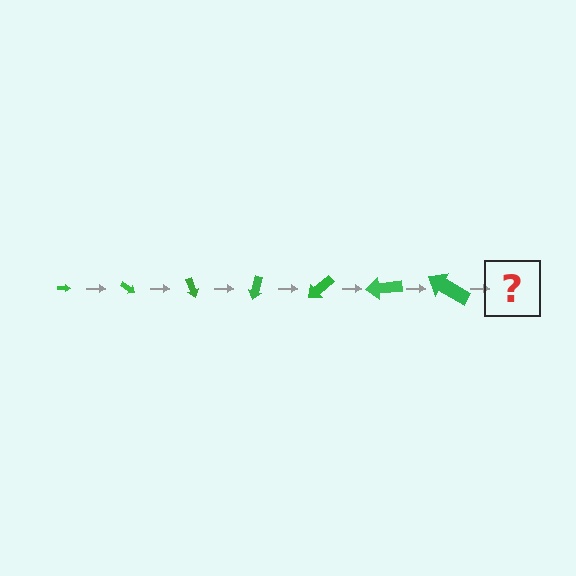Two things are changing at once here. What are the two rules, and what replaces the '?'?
The two rules are that the arrow grows larger each step and it rotates 35 degrees each step. The '?' should be an arrow, larger than the previous one and rotated 245 degrees from the start.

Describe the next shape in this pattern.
It should be an arrow, larger than the previous one and rotated 245 degrees from the start.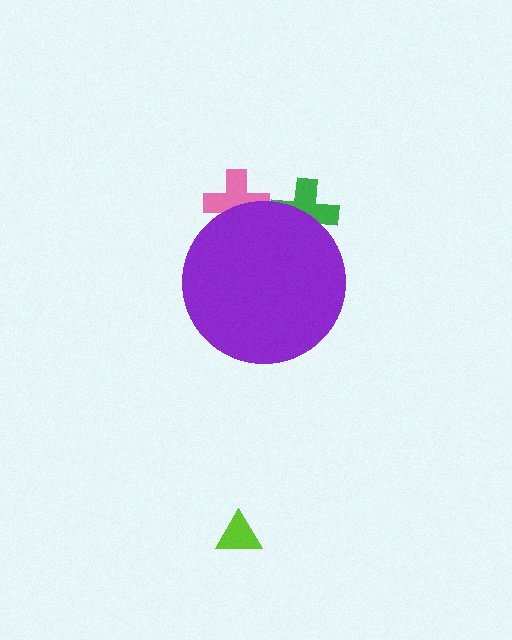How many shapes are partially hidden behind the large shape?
2 shapes are partially hidden.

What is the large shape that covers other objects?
A purple circle.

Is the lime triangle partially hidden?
No, the lime triangle is fully visible.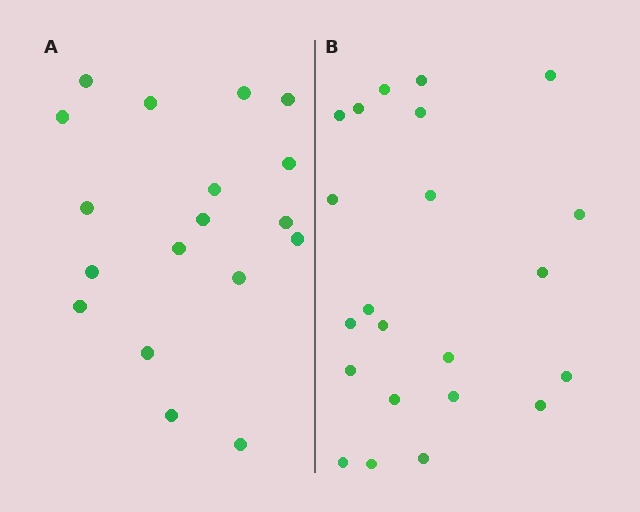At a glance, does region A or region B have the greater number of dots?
Region B (the right region) has more dots.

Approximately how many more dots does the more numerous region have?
Region B has about 4 more dots than region A.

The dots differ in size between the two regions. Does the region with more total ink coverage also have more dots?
No. Region A has more total ink coverage because its dots are larger, but region B actually contains more individual dots. Total area can be misleading — the number of items is what matters here.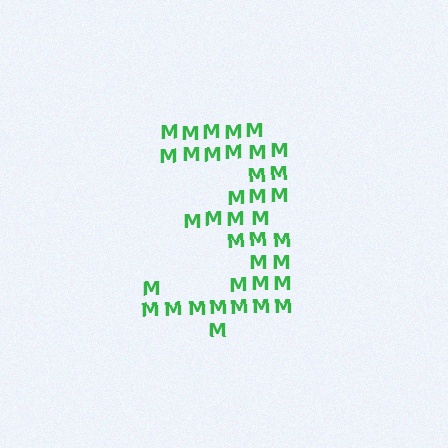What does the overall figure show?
The overall figure shows the digit 3.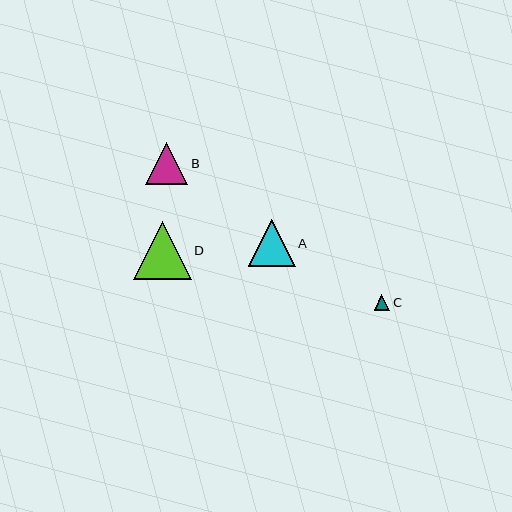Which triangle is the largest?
Triangle D is the largest with a size of approximately 58 pixels.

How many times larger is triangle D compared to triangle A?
Triangle D is approximately 1.2 times the size of triangle A.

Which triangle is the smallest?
Triangle C is the smallest with a size of approximately 16 pixels.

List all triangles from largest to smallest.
From largest to smallest: D, A, B, C.